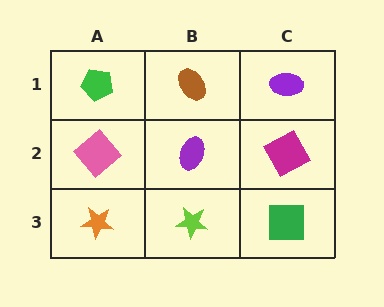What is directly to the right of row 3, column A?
A lime star.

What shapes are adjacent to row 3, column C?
A magenta square (row 2, column C), a lime star (row 3, column B).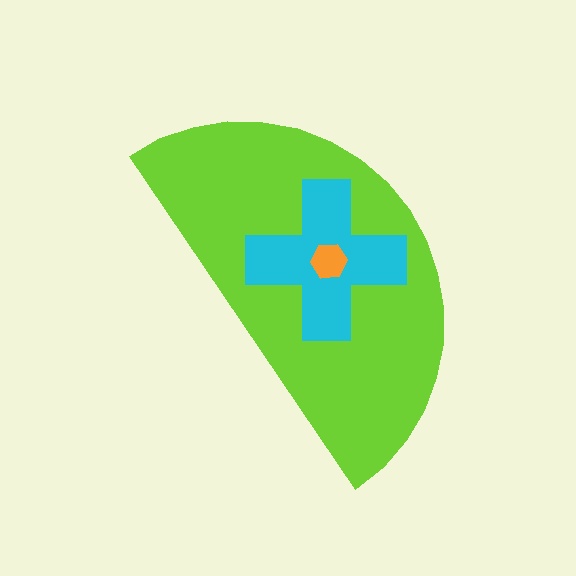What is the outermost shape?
The lime semicircle.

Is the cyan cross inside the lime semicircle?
Yes.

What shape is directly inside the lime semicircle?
The cyan cross.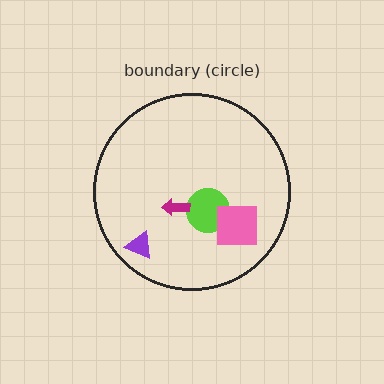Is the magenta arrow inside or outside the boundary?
Inside.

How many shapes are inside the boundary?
4 inside, 0 outside.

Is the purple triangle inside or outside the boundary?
Inside.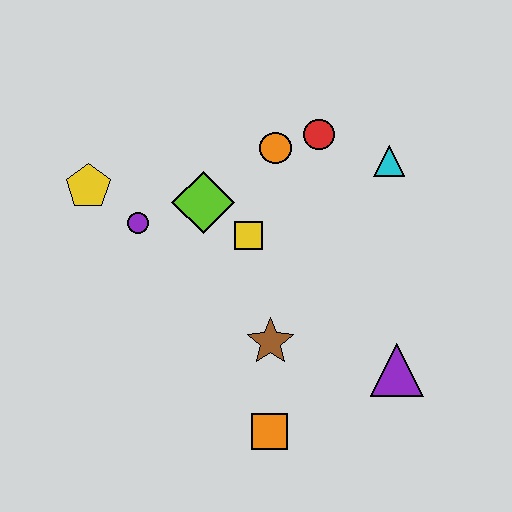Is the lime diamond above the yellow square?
Yes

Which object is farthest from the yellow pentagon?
The purple triangle is farthest from the yellow pentagon.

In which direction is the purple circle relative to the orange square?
The purple circle is above the orange square.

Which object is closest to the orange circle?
The red circle is closest to the orange circle.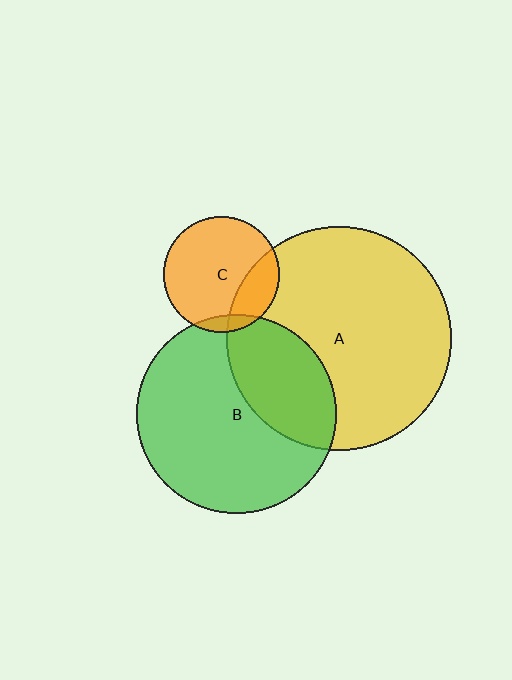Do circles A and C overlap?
Yes.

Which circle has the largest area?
Circle A (yellow).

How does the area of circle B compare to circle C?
Approximately 3.0 times.